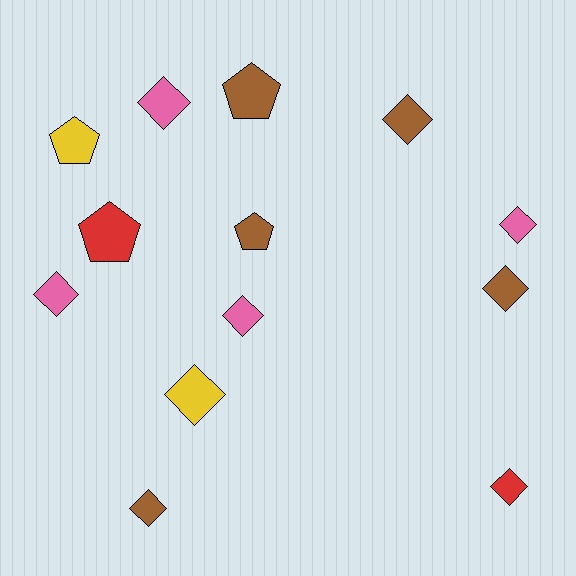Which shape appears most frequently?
Diamond, with 9 objects.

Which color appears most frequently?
Brown, with 5 objects.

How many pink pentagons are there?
There are no pink pentagons.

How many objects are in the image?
There are 13 objects.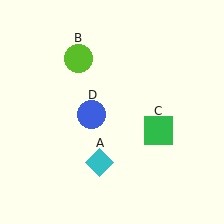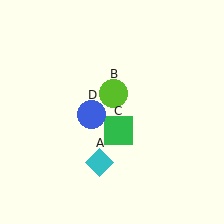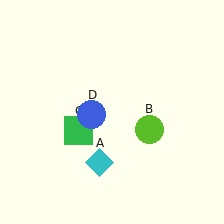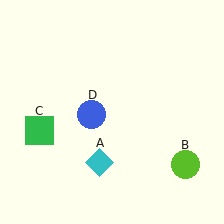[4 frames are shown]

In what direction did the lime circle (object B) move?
The lime circle (object B) moved down and to the right.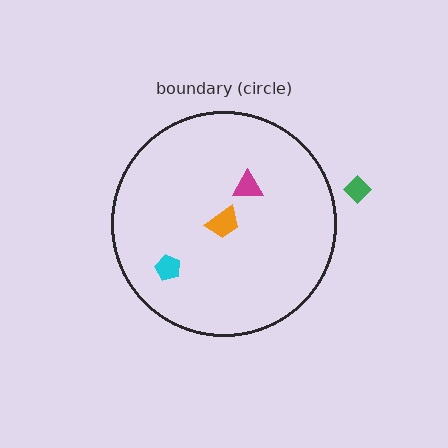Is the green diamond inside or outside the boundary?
Outside.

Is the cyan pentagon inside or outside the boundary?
Inside.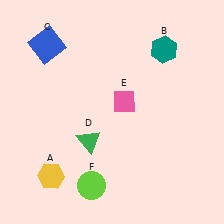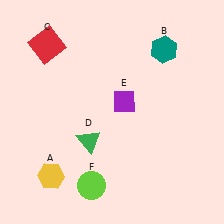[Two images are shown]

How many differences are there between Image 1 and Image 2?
There are 2 differences between the two images.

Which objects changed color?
C changed from blue to red. E changed from pink to purple.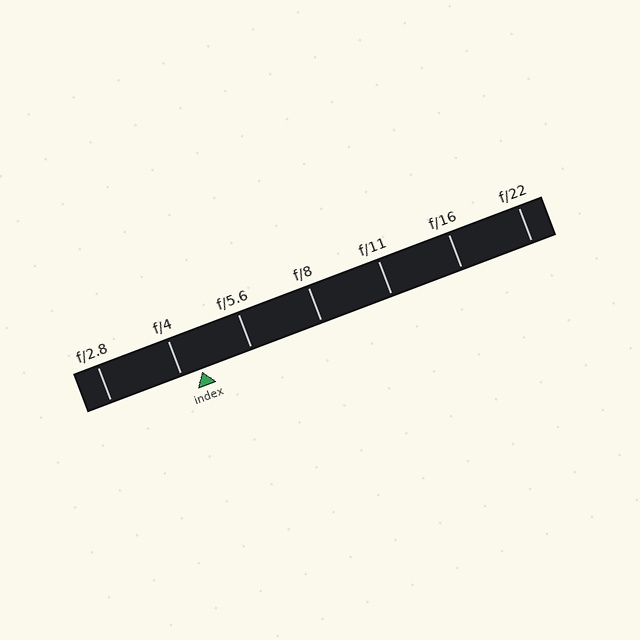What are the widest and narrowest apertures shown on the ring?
The widest aperture shown is f/2.8 and the narrowest is f/22.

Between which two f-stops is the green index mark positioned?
The index mark is between f/4 and f/5.6.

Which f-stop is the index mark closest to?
The index mark is closest to f/4.